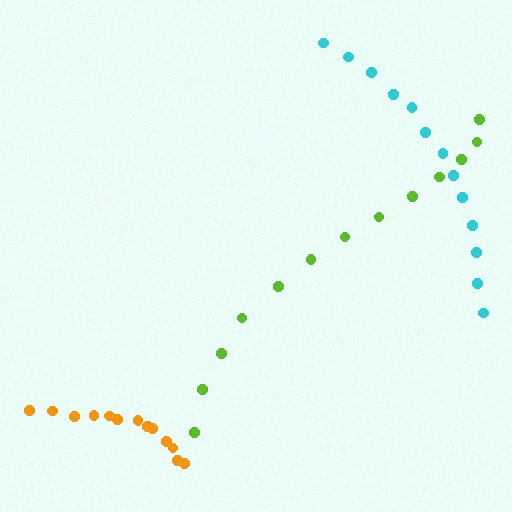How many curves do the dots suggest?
There are 3 distinct paths.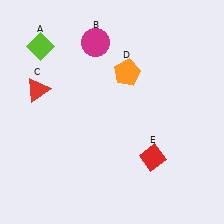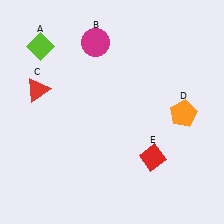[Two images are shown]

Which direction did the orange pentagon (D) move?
The orange pentagon (D) moved right.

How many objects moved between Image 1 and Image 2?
1 object moved between the two images.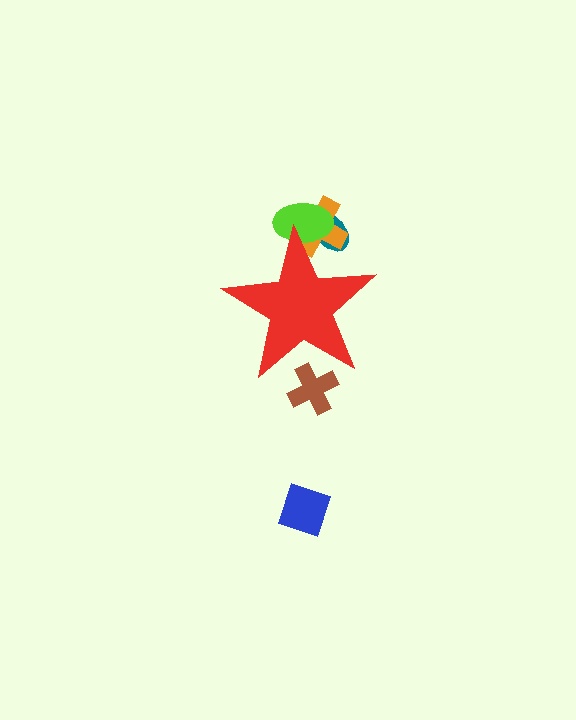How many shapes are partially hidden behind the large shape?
4 shapes are partially hidden.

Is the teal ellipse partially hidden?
Yes, the teal ellipse is partially hidden behind the red star.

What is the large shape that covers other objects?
A red star.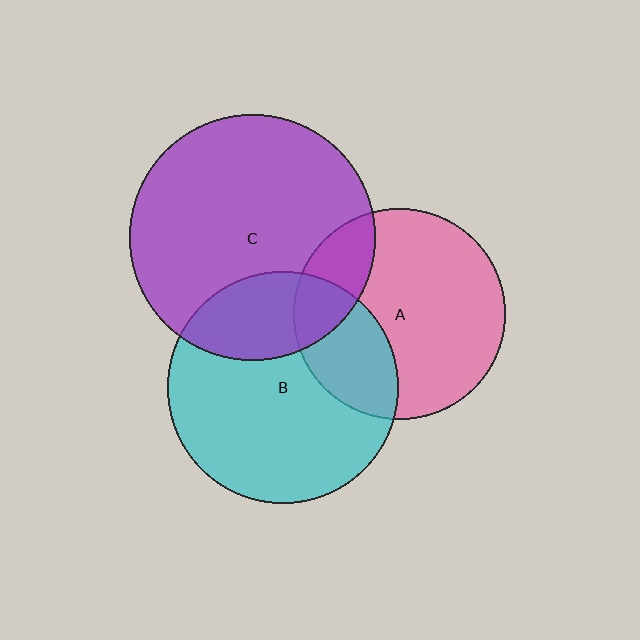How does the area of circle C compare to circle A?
Approximately 1.4 times.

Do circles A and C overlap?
Yes.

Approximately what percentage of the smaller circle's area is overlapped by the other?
Approximately 20%.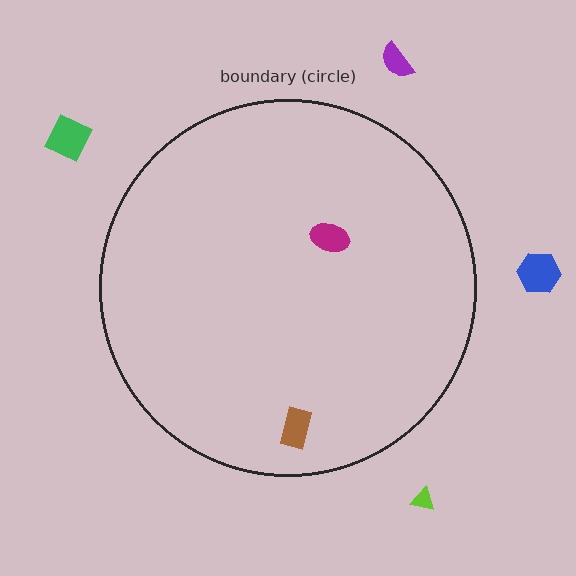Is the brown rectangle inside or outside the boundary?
Inside.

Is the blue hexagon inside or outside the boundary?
Outside.